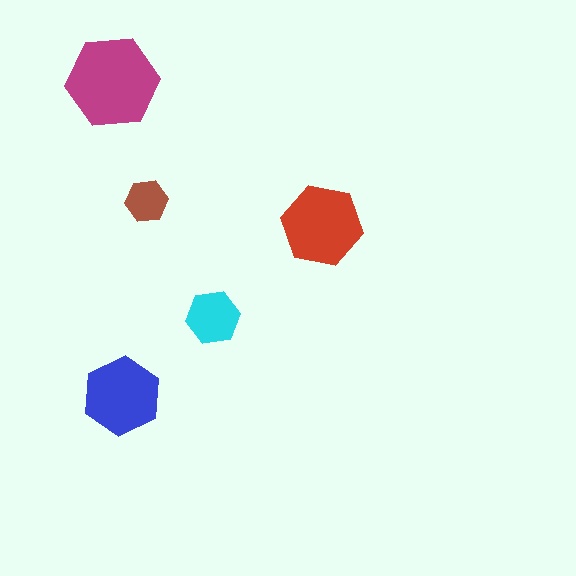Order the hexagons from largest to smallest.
the magenta one, the red one, the blue one, the cyan one, the brown one.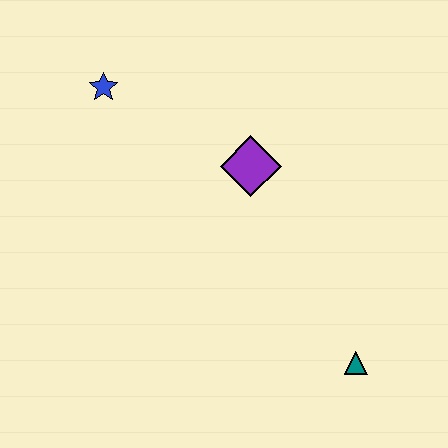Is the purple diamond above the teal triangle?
Yes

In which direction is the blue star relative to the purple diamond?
The blue star is to the left of the purple diamond.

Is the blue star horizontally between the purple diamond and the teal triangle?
No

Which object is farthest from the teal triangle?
The blue star is farthest from the teal triangle.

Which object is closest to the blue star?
The purple diamond is closest to the blue star.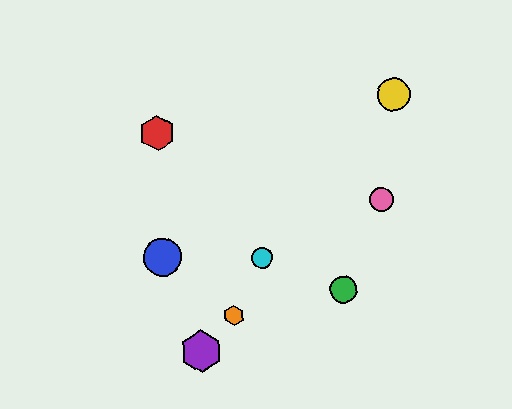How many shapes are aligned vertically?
2 shapes (the red hexagon, the blue circle) are aligned vertically.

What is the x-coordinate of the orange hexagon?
The orange hexagon is at x≈234.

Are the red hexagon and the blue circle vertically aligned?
Yes, both are at x≈157.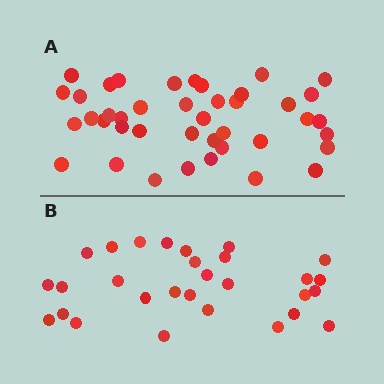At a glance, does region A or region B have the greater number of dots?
Region A (the top region) has more dots.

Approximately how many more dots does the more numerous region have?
Region A has roughly 12 or so more dots than region B.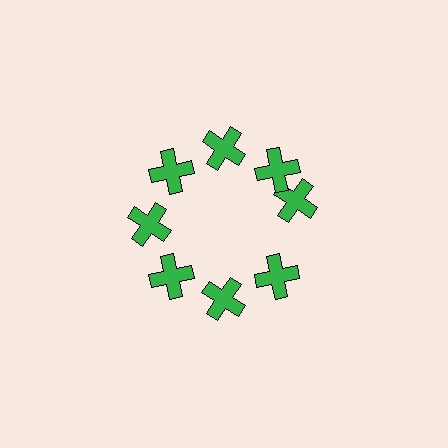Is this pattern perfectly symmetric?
No. The 8 green crosses are arranged in a ring, but one element near the 3 o'clock position is rotated out of alignment along the ring, breaking the 8-fold rotational symmetry.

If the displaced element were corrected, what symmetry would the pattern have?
It would have 8-fold rotational symmetry — the pattern would map onto itself every 45 degrees.